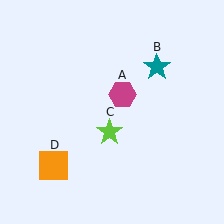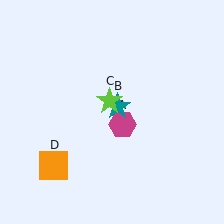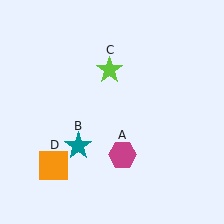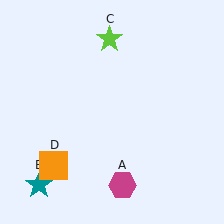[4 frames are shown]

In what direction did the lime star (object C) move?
The lime star (object C) moved up.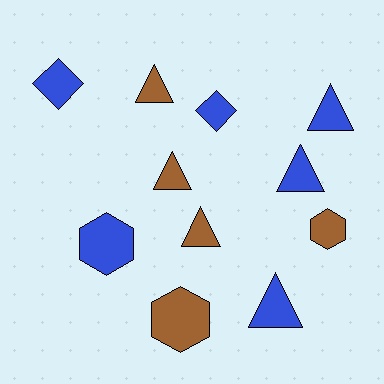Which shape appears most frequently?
Triangle, with 6 objects.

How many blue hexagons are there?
There is 1 blue hexagon.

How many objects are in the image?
There are 11 objects.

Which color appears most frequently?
Blue, with 6 objects.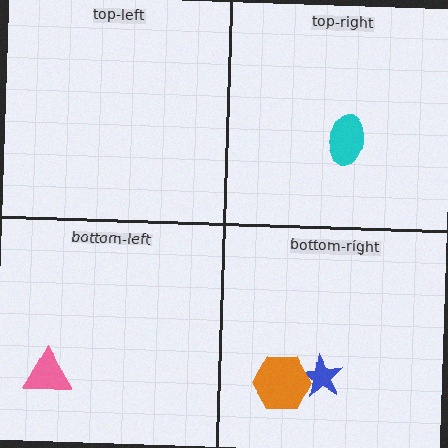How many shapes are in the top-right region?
1.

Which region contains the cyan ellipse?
The top-right region.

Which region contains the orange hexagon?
The bottom-right region.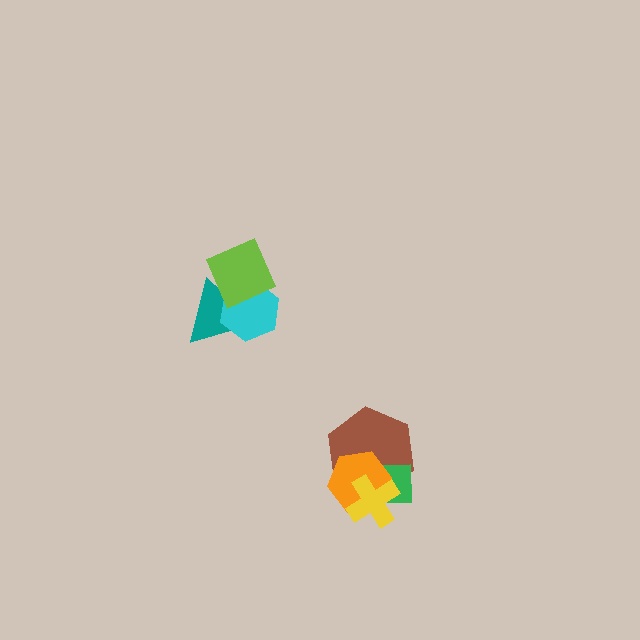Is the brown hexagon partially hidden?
Yes, it is partially covered by another shape.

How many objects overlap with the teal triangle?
2 objects overlap with the teal triangle.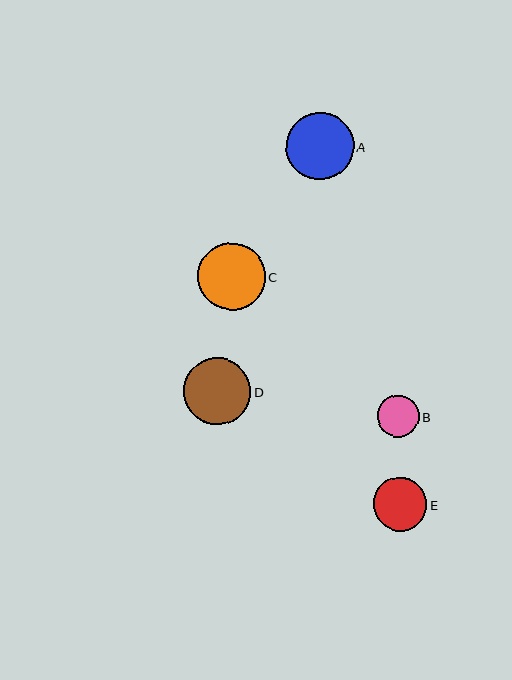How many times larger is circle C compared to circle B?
Circle C is approximately 1.6 times the size of circle B.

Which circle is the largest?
Circle A is the largest with a size of approximately 68 pixels.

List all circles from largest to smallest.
From largest to smallest: A, C, D, E, B.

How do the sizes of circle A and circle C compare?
Circle A and circle C are approximately the same size.